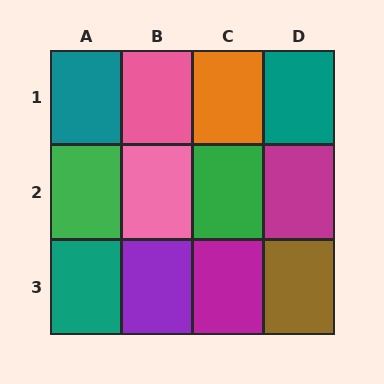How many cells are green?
2 cells are green.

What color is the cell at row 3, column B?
Purple.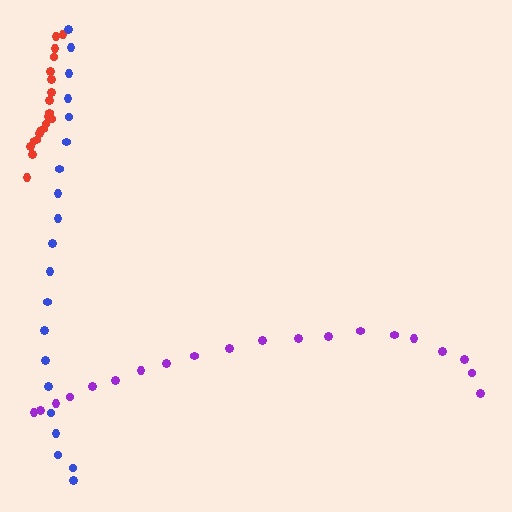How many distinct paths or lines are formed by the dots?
There are 3 distinct paths.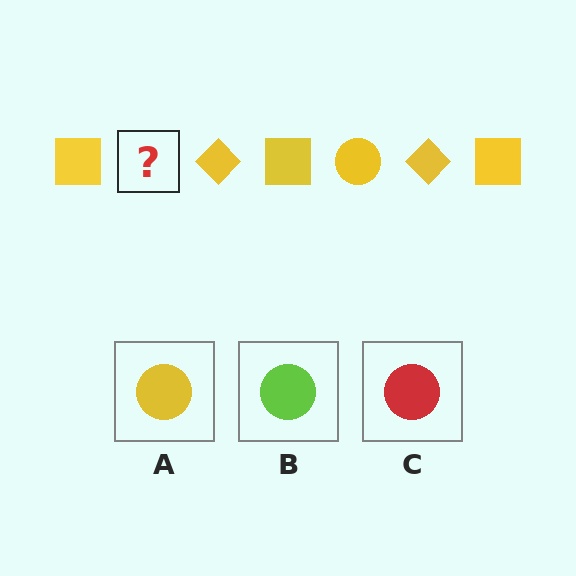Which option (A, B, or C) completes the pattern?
A.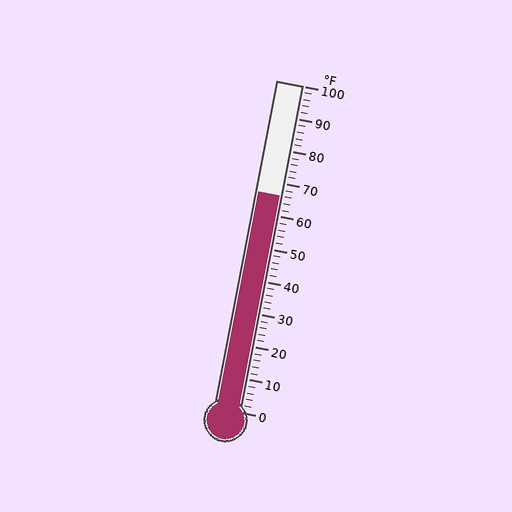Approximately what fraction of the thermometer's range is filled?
The thermometer is filled to approximately 65% of its range.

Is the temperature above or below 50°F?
The temperature is above 50°F.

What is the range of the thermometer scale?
The thermometer scale ranges from 0°F to 100°F.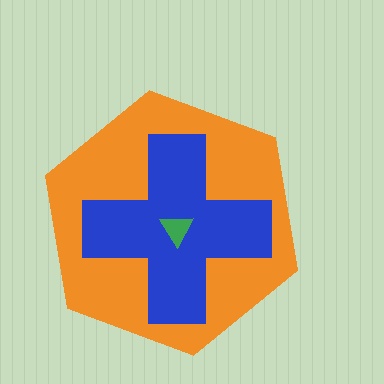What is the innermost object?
The green triangle.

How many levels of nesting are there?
3.